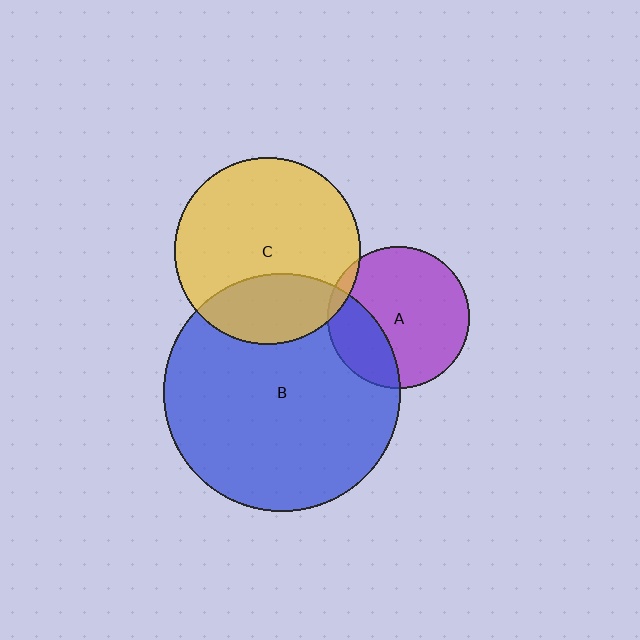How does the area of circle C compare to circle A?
Approximately 1.7 times.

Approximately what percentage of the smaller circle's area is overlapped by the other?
Approximately 30%.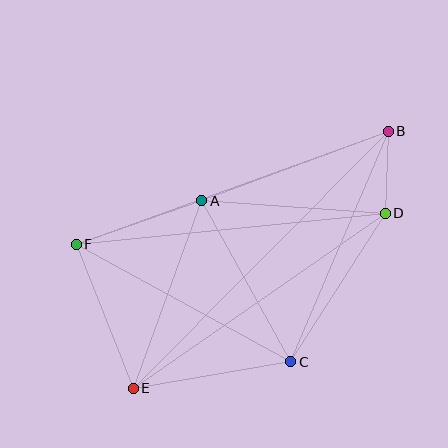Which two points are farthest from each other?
Points B and E are farthest from each other.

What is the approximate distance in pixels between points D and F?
The distance between D and F is approximately 311 pixels.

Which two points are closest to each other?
Points B and D are closest to each other.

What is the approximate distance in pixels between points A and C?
The distance between A and C is approximately 184 pixels.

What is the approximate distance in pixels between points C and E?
The distance between C and E is approximately 160 pixels.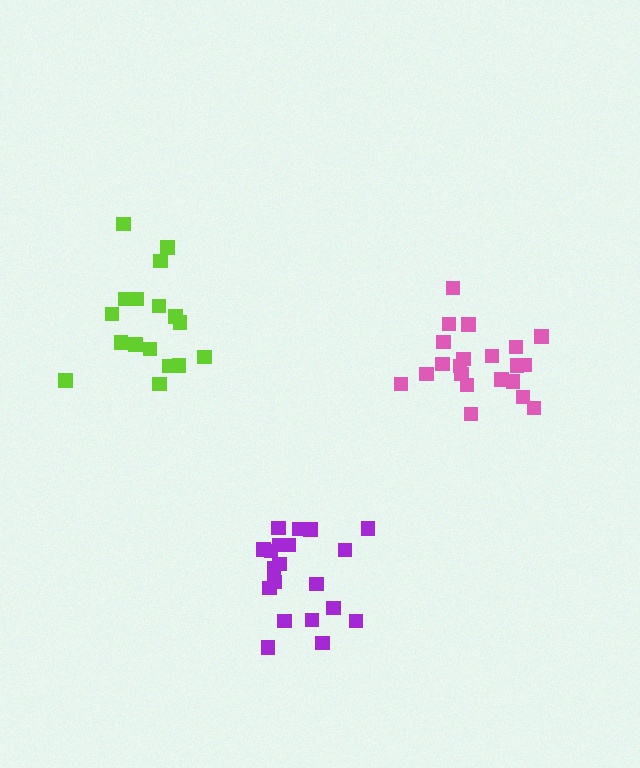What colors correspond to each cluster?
The clusters are colored: pink, purple, lime.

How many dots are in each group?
Group 1: 21 dots, Group 2: 20 dots, Group 3: 17 dots (58 total).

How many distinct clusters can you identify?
There are 3 distinct clusters.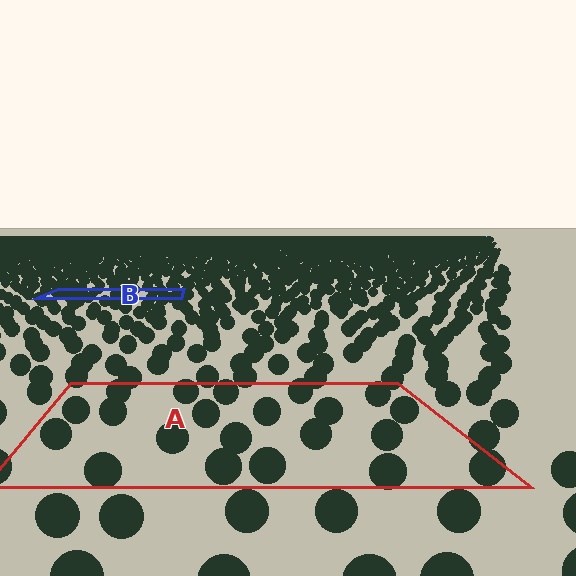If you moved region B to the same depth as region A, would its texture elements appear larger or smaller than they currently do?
They would appear larger. At a closer depth, the same texture elements are projected at a bigger on-screen size.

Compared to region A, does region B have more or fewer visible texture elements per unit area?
Region B has more texture elements per unit area — they are packed more densely because it is farther away.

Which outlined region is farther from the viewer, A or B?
Region B is farther from the viewer — the texture elements inside it appear smaller and more densely packed.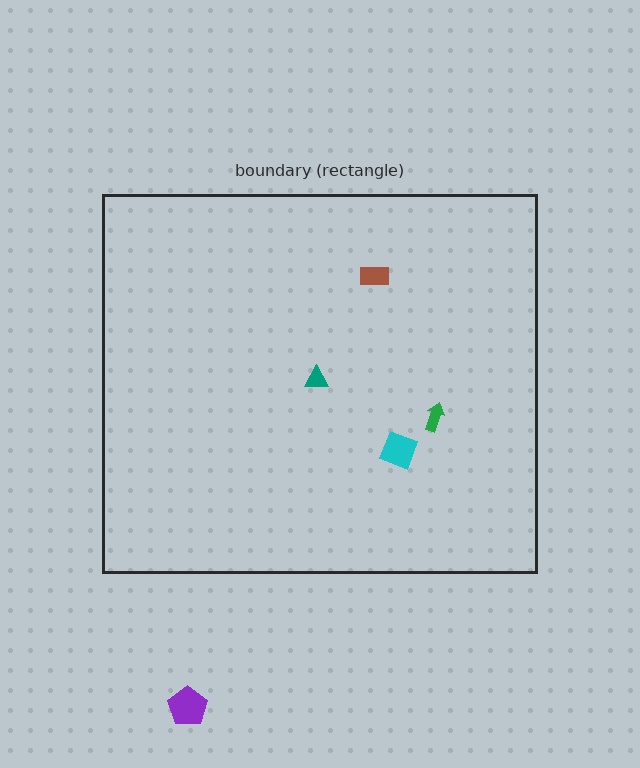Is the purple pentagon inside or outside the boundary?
Outside.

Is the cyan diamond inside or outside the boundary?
Inside.